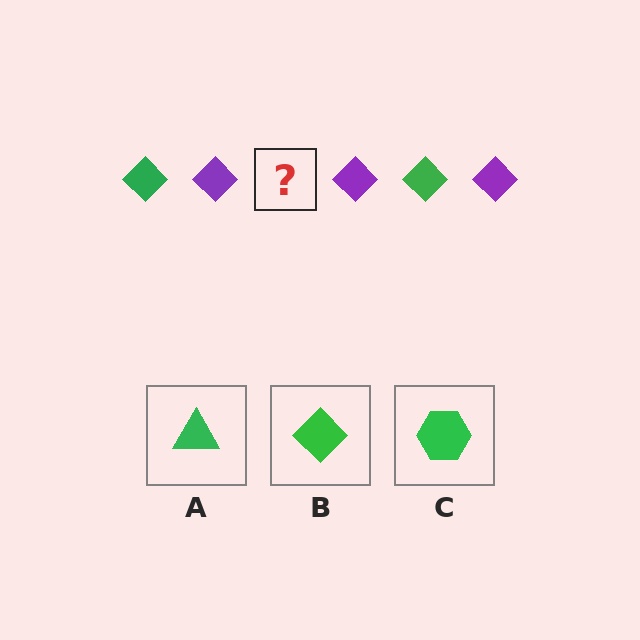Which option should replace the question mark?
Option B.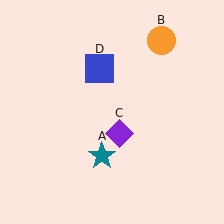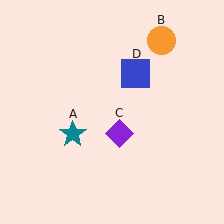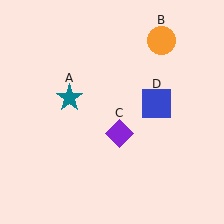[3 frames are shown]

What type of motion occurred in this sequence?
The teal star (object A), blue square (object D) rotated clockwise around the center of the scene.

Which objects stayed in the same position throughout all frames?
Orange circle (object B) and purple diamond (object C) remained stationary.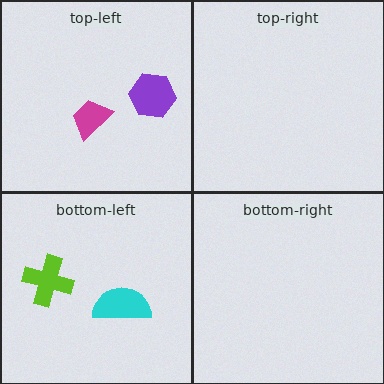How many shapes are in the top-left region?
2.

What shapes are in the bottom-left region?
The cyan semicircle, the lime cross.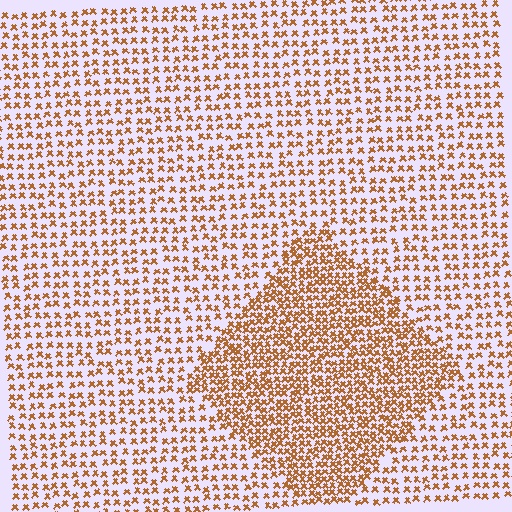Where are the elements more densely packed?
The elements are more densely packed inside the diamond boundary.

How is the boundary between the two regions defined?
The boundary is defined by a change in element density (approximately 1.9x ratio). All elements are the same color, size, and shape.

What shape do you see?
I see a diamond.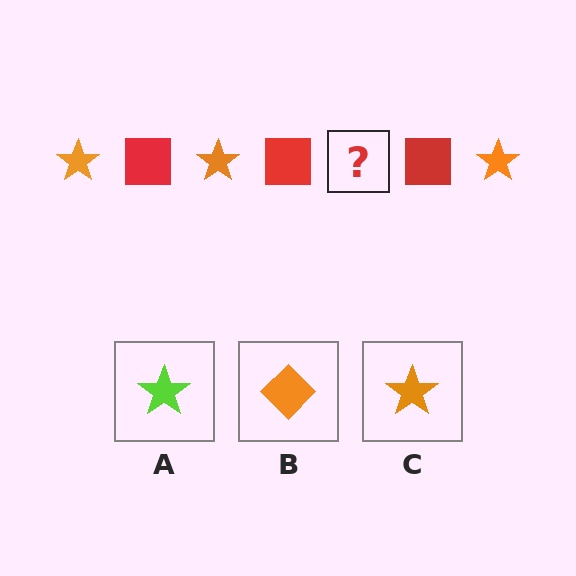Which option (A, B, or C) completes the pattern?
C.